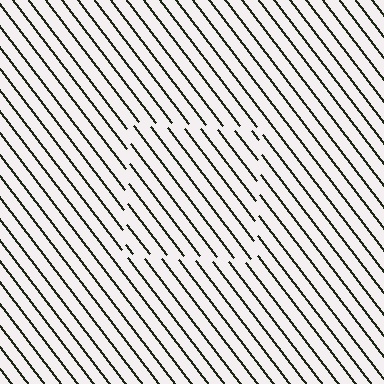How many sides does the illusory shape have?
4 sides — the line-ends trace a square.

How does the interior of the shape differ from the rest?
The interior of the shape contains the same grating, shifted by half a period — the contour is defined by the phase discontinuity where line-ends from the inner and outer gratings abut.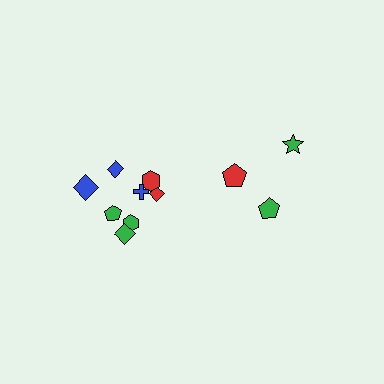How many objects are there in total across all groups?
There are 11 objects.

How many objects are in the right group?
There are 3 objects.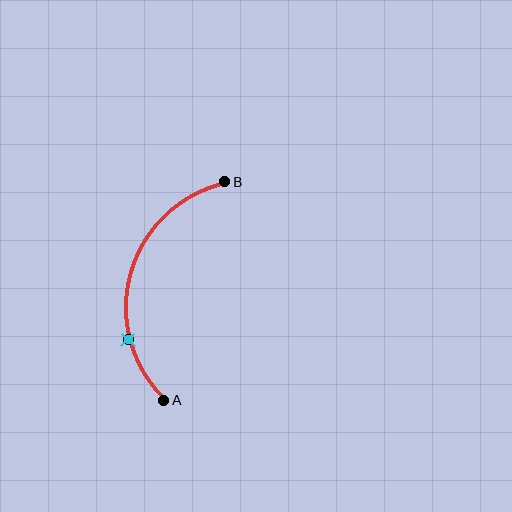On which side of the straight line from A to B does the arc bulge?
The arc bulges to the left of the straight line connecting A and B.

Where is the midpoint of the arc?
The arc midpoint is the point on the curve farthest from the straight line joining A and B. It sits to the left of that line.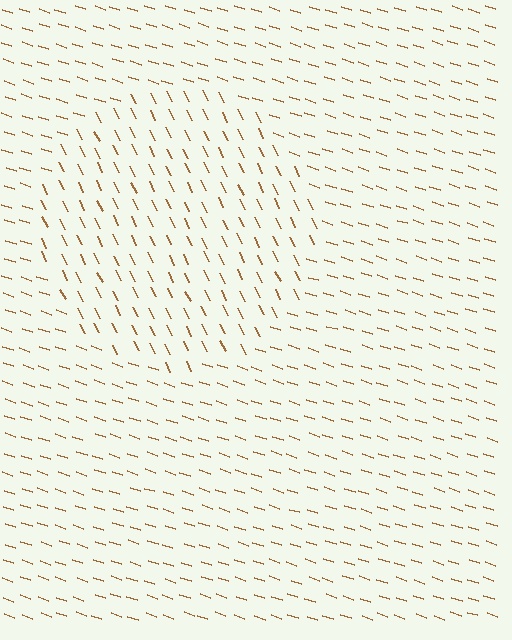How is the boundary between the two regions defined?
The boundary is defined purely by a change in line orientation (approximately 45 degrees difference). All lines are the same color and thickness.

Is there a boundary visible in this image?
Yes, there is a texture boundary formed by a change in line orientation.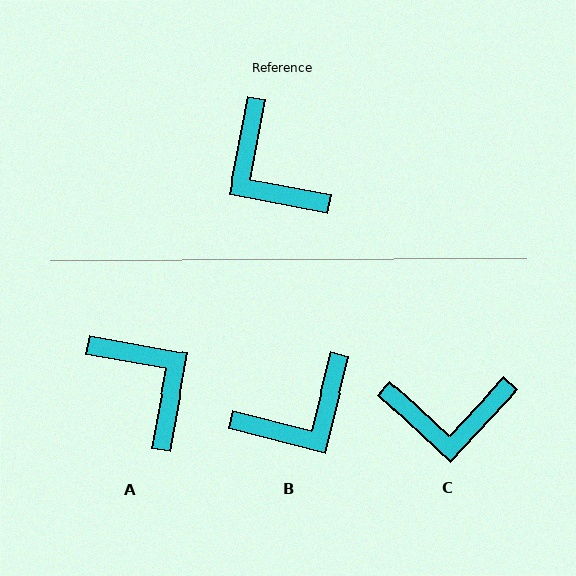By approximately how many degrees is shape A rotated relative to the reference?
Approximately 180 degrees clockwise.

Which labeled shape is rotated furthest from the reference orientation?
A, about 180 degrees away.